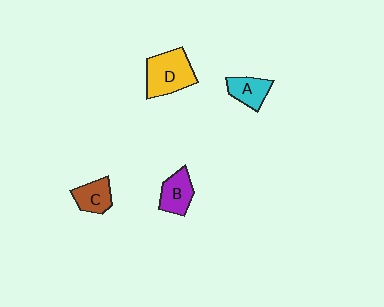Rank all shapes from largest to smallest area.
From largest to smallest: D (yellow), B (purple), C (brown), A (cyan).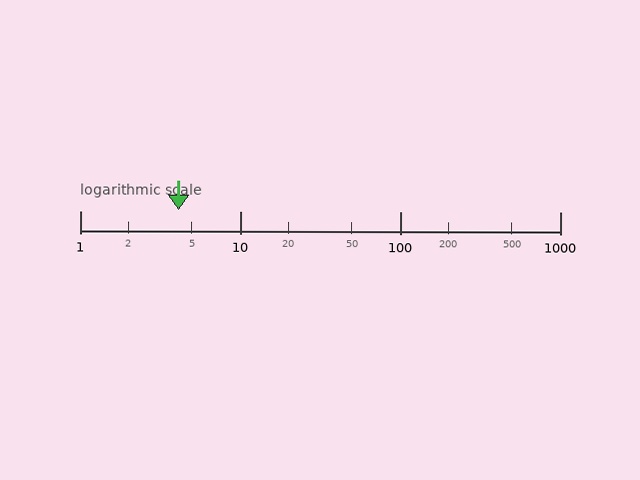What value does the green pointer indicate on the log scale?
The pointer indicates approximately 4.1.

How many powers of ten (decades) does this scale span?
The scale spans 3 decades, from 1 to 1000.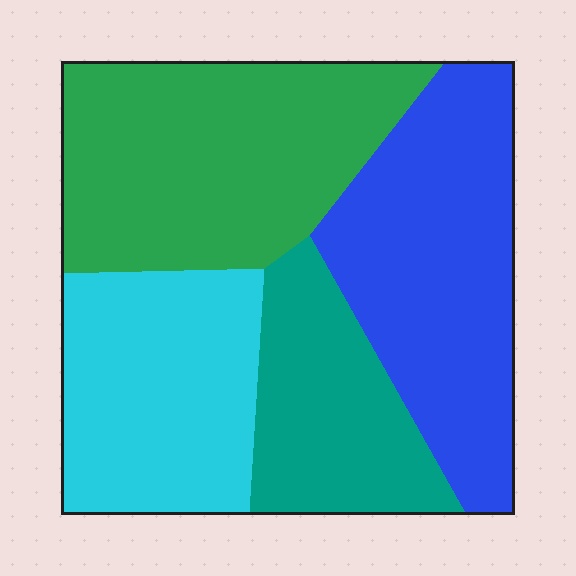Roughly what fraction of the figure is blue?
Blue takes up about one quarter (1/4) of the figure.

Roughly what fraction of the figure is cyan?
Cyan covers roughly 25% of the figure.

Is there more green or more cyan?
Green.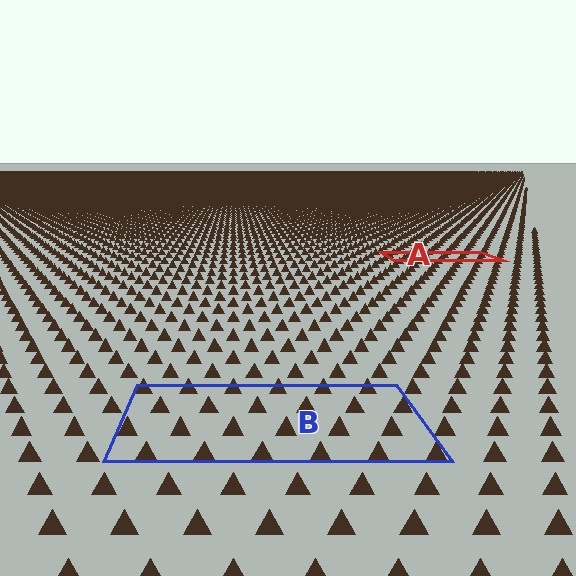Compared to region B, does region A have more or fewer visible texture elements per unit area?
Region A has more texture elements per unit area — they are packed more densely because it is farther away.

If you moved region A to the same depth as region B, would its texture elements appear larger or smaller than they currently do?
They would appear larger. At a closer depth, the same texture elements are projected at a bigger on-screen size.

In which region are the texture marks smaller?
The texture marks are smaller in region A, because it is farther away.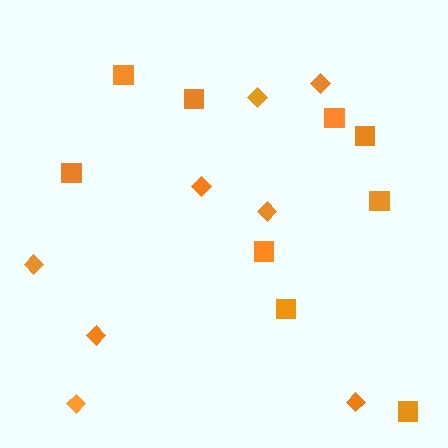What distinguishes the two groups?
There are 2 groups: one group of squares (9) and one group of diamonds (8).